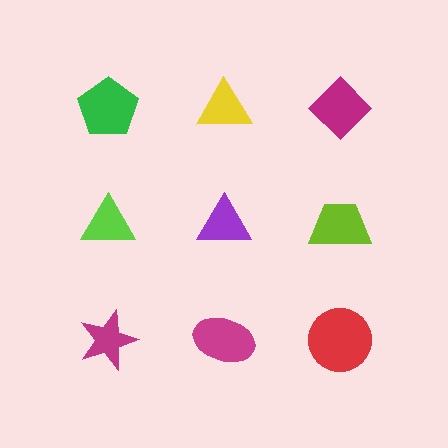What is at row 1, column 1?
A green pentagon.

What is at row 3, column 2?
A magenta ellipse.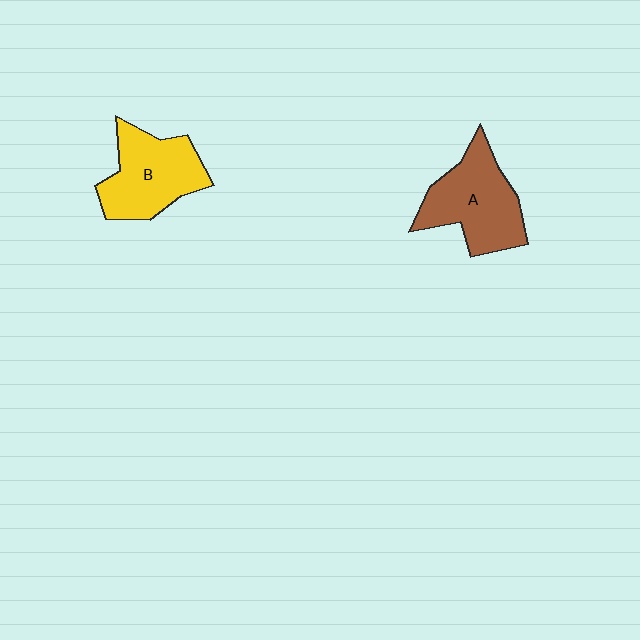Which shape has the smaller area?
Shape B (yellow).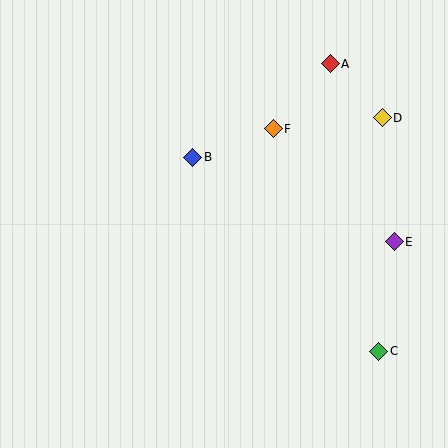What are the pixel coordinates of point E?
Point E is at (394, 242).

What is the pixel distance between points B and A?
The distance between B and A is 166 pixels.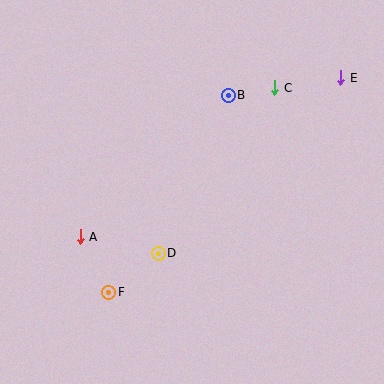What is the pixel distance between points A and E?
The distance between A and E is 305 pixels.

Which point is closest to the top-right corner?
Point E is closest to the top-right corner.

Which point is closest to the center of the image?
Point D at (158, 253) is closest to the center.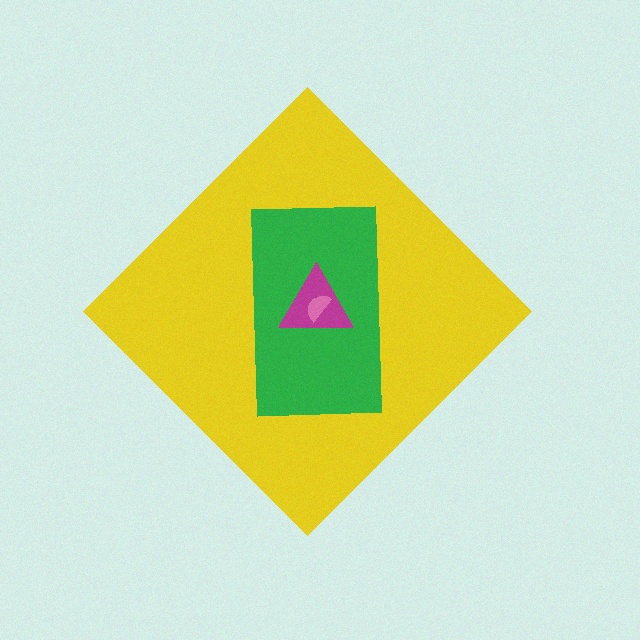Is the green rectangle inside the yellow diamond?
Yes.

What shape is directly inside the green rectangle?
The magenta triangle.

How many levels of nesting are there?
4.